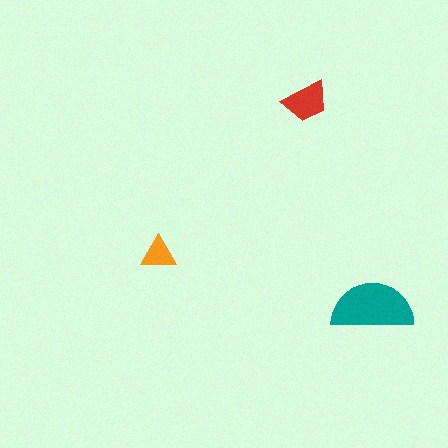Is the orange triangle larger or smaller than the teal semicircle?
Smaller.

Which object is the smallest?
The orange triangle.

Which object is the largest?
The teal semicircle.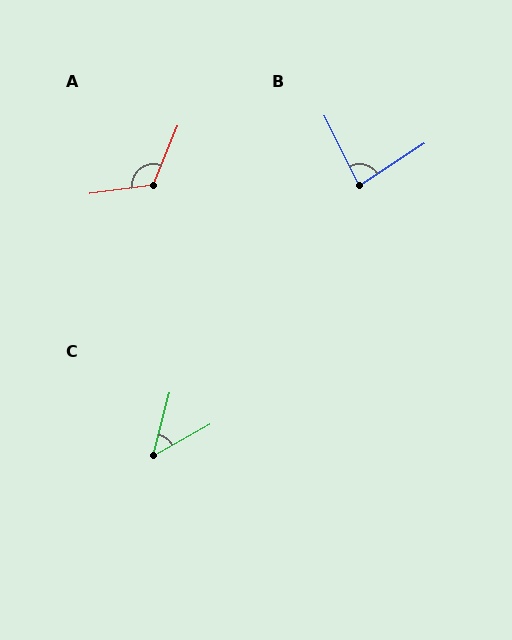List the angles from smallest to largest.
C (46°), B (83°), A (121°).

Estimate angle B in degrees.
Approximately 83 degrees.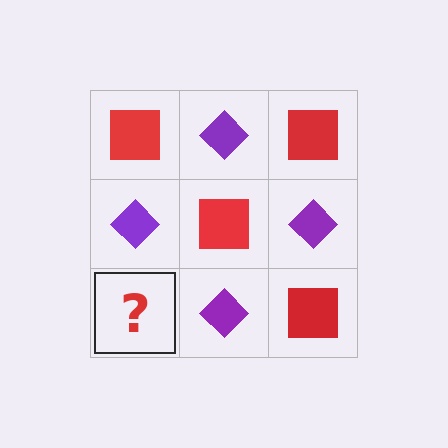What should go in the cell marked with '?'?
The missing cell should contain a red square.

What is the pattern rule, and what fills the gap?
The rule is that it alternates red square and purple diamond in a checkerboard pattern. The gap should be filled with a red square.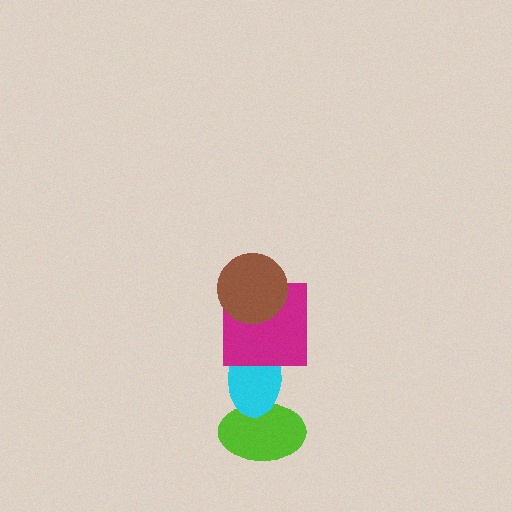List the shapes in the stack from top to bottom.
From top to bottom: the brown circle, the magenta square, the cyan ellipse, the lime ellipse.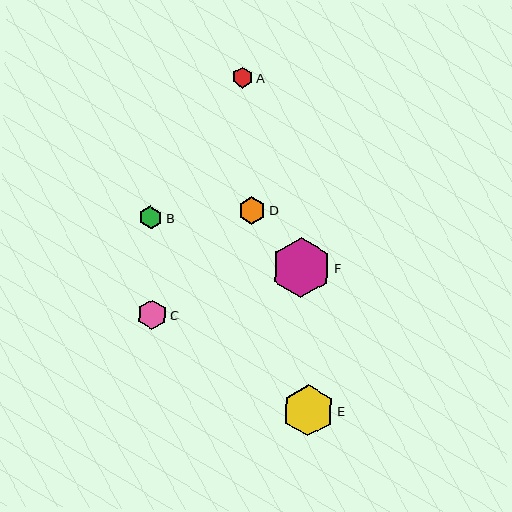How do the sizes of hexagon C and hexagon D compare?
Hexagon C and hexagon D are approximately the same size.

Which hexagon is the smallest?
Hexagon A is the smallest with a size of approximately 21 pixels.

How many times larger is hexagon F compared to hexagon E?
Hexagon F is approximately 1.2 times the size of hexagon E.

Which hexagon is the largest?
Hexagon F is the largest with a size of approximately 60 pixels.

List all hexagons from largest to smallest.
From largest to smallest: F, E, C, D, B, A.